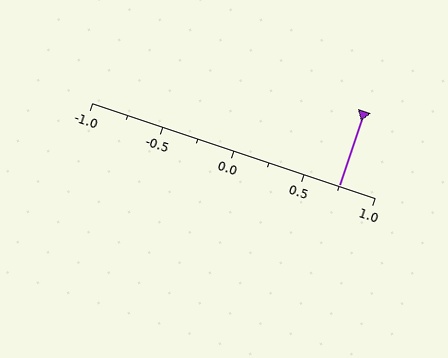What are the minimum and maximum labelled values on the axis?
The axis runs from -1.0 to 1.0.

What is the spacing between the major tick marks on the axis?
The major ticks are spaced 0.5 apart.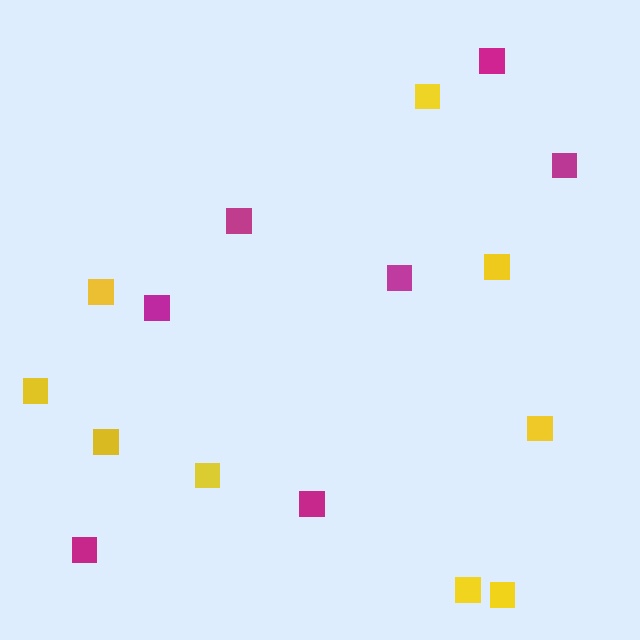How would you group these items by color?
There are 2 groups: one group of yellow squares (9) and one group of magenta squares (7).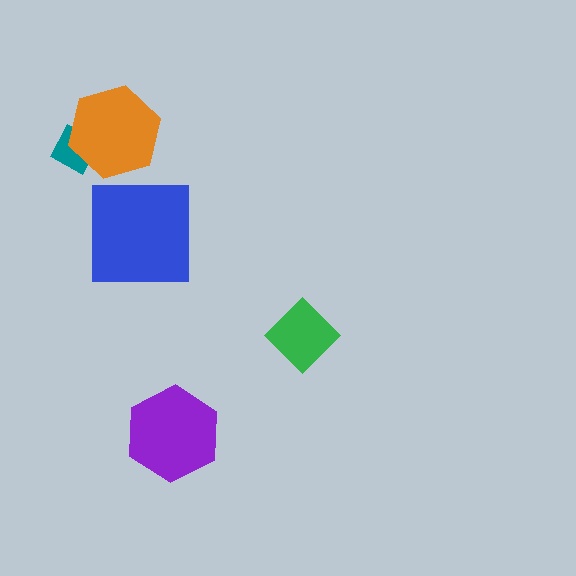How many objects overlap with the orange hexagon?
1 object overlaps with the orange hexagon.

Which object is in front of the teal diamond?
The orange hexagon is in front of the teal diamond.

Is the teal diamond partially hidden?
Yes, it is partially covered by another shape.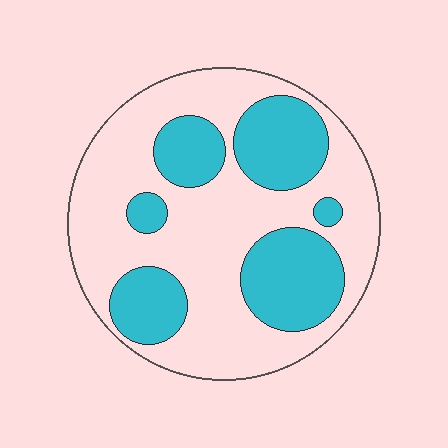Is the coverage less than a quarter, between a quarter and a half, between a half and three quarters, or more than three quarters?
Between a quarter and a half.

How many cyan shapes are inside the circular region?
6.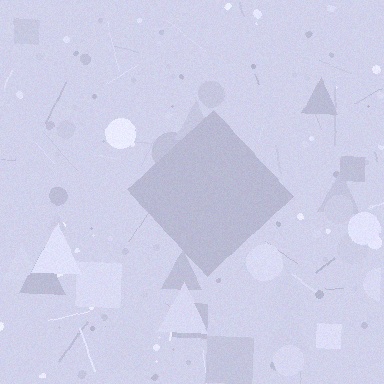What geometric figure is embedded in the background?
A diamond is embedded in the background.